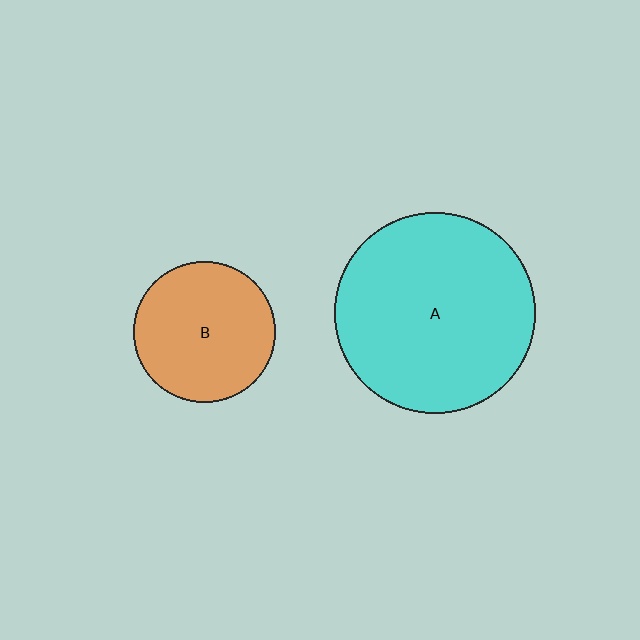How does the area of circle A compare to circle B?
Approximately 2.0 times.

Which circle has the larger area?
Circle A (cyan).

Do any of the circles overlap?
No, none of the circles overlap.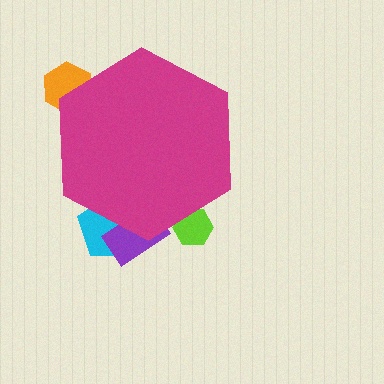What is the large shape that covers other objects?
A magenta hexagon.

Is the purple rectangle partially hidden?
Yes, the purple rectangle is partially hidden behind the magenta hexagon.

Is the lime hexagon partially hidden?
Yes, the lime hexagon is partially hidden behind the magenta hexagon.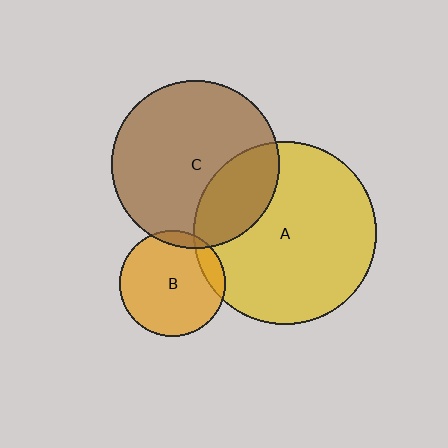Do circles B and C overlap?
Yes.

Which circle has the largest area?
Circle A (yellow).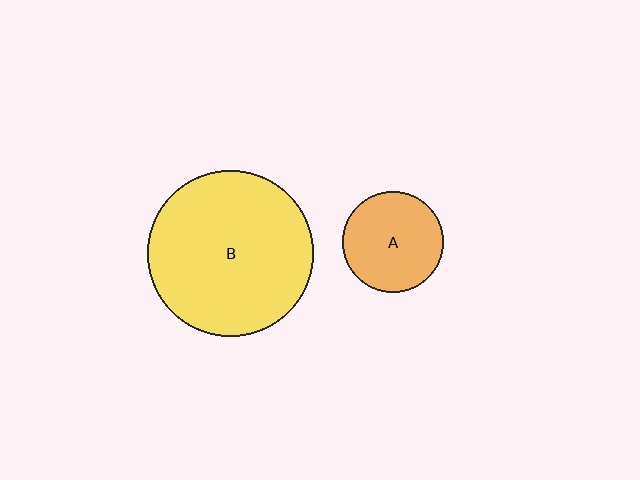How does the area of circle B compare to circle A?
Approximately 2.7 times.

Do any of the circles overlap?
No, none of the circles overlap.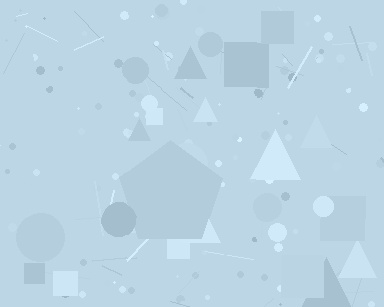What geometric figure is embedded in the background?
A pentagon is embedded in the background.